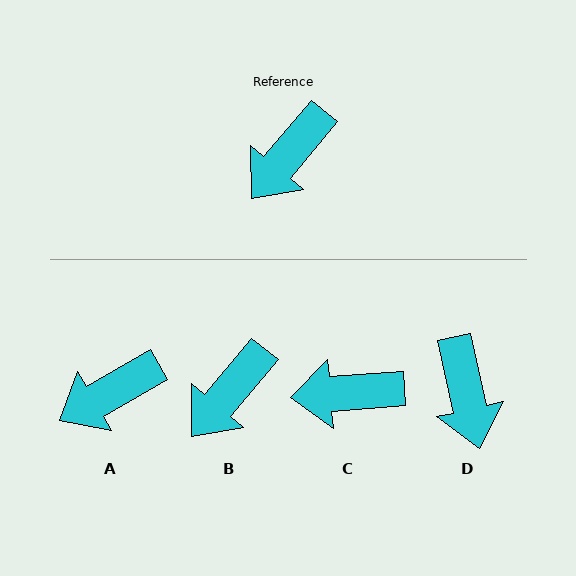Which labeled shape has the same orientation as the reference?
B.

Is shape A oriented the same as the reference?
No, it is off by about 21 degrees.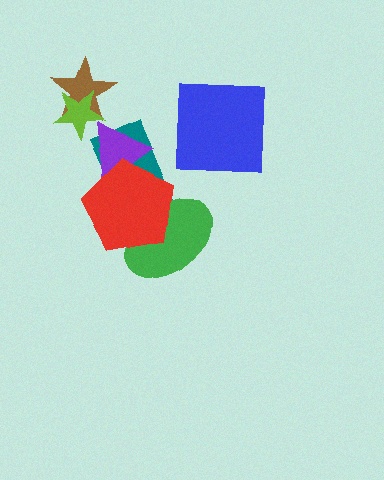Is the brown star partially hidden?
Yes, it is partially covered by another shape.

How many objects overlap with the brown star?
1 object overlaps with the brown star.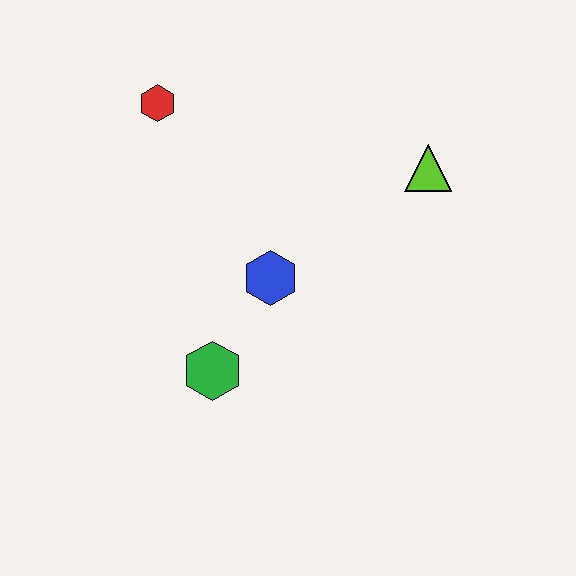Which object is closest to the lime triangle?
The blue hexagon is closest to the lime triangle.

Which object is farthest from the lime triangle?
The green hexagon is farthest from the lime triangle.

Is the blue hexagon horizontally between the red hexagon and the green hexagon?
No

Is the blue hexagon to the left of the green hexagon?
No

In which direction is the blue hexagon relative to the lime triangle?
The blue hexagon is to the left of the lime triangle.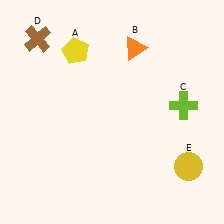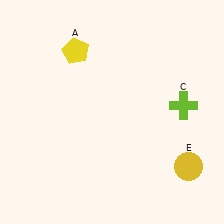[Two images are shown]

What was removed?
The brown cross (D), the orange triangle (B) were removed in Image 2.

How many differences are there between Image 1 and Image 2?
There are 2 differences between the two images.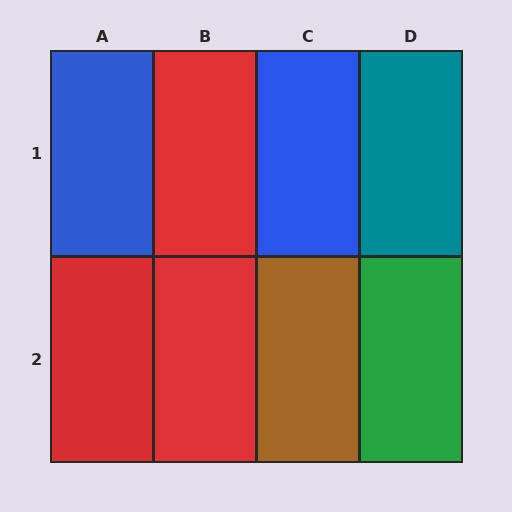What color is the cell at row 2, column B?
Red.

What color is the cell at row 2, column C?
Brown.